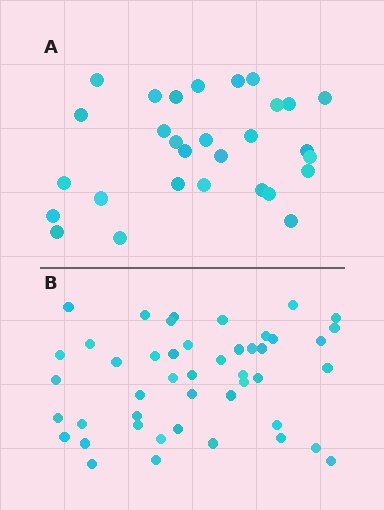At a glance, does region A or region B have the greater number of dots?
Region B (the bottom region) has more dots.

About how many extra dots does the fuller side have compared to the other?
Region B has approximately 15 more dots than region A.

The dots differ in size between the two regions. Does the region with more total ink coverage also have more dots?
No. Region A has more total ink coverage because its dots are larger, but region B actually contains more individual dots. Total area can be misleading — the number of items is what matters here.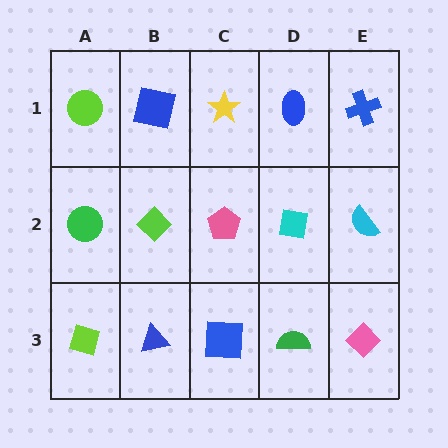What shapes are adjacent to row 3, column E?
A cyan semicircle (row 2, column E), a green semicircle (row 3, column D).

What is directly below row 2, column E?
A pink diamond.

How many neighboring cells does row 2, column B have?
4.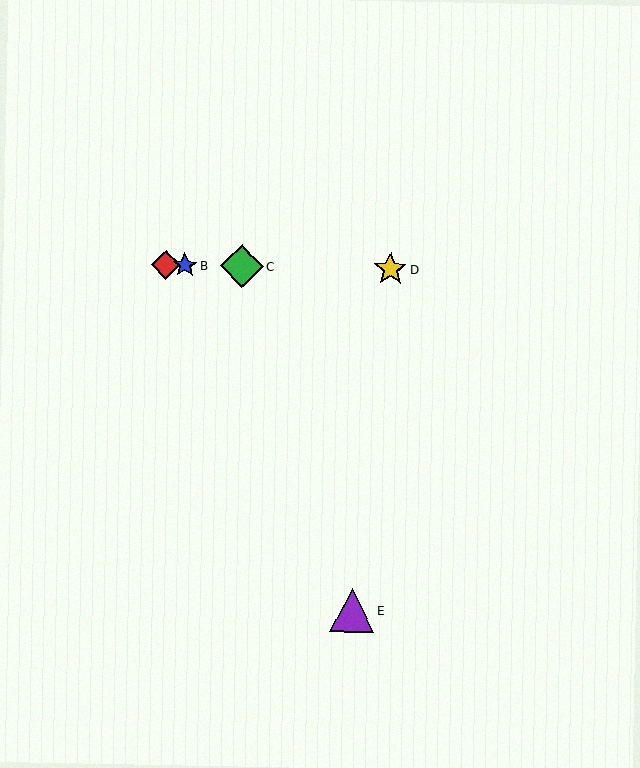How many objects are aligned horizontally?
4 objects (A, B, C, D) are aligned horizontally.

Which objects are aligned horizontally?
Objects A, B, C, D are aligned horizontally.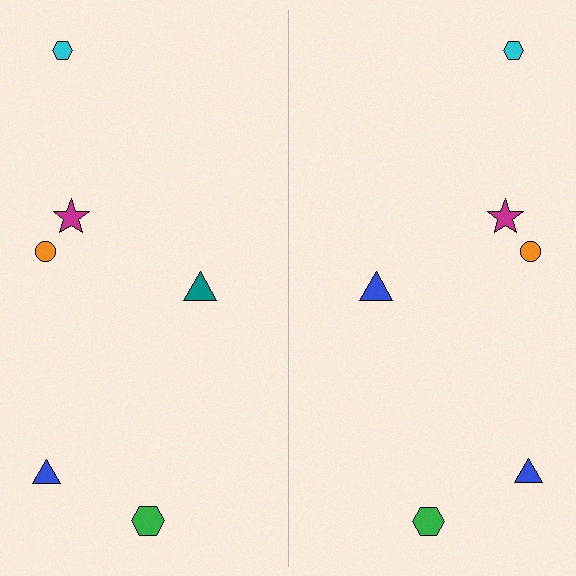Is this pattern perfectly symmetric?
No, the pattern is not perfectly symmetric. The blue triangle on the right side breaks the symmetry — its mirror counterpart is teal.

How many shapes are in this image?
There are 12 shapes in this image.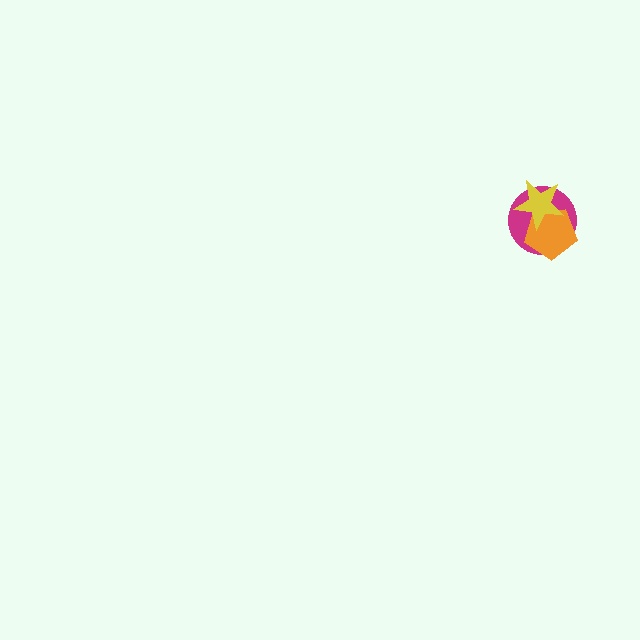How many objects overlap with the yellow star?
2 objects overlap with the yellow star.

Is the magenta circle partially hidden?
Yes, it is partially covered by another shape.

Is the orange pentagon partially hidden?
Yes, it is partially covered by another shape.